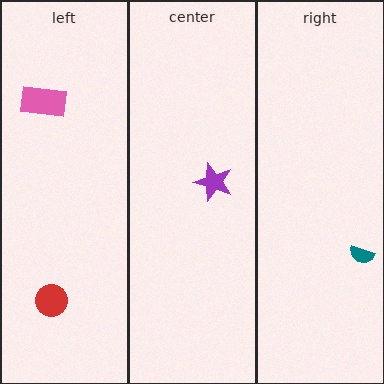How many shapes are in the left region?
2.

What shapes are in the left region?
The pink rectangle, the red circle.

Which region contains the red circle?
The left region.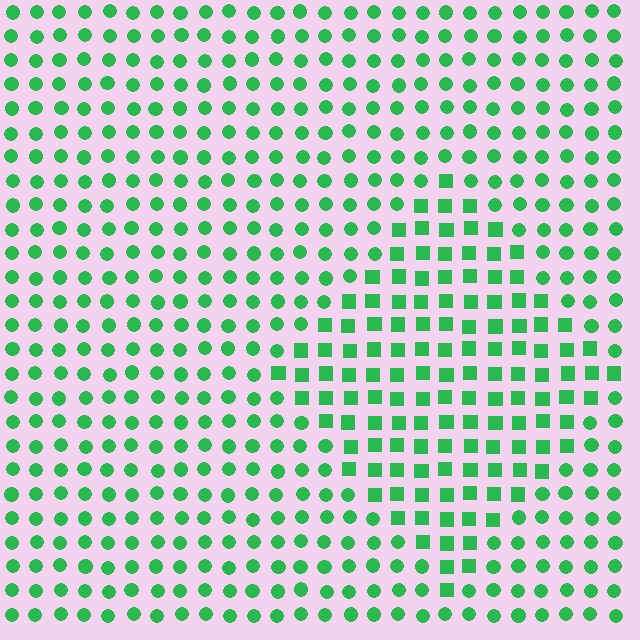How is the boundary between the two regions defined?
The boundary is defined by a change in element shape: squares inside vs. circles outside. All elements share the same color and spacing.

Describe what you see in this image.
The image is filled with small green elements arranged in a uniform grid. A diamond-shaped region contains squares, while the surrounding area contains circles. The boundary is defined purely by the change in element shape.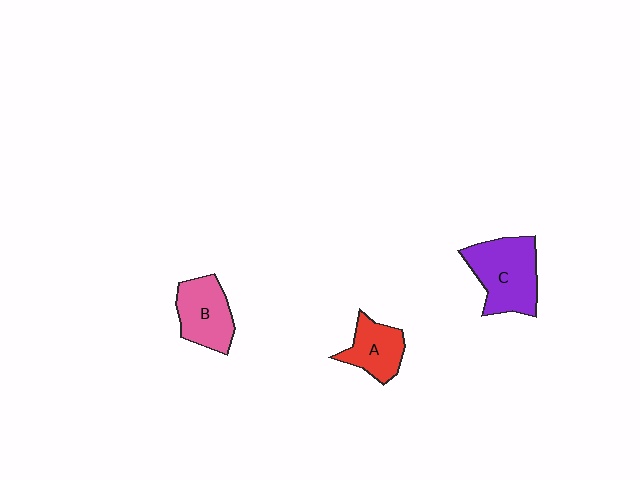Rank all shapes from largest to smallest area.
From largest to smallest: C (purple), B (pink), A (red).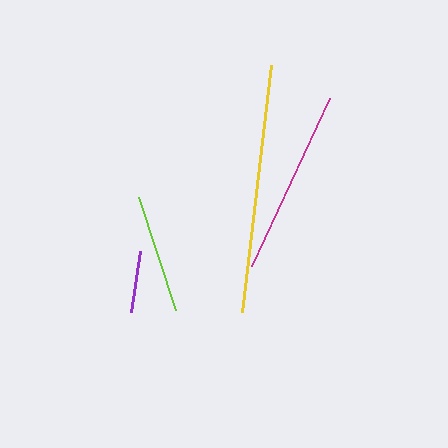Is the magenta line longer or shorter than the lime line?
The magenta line is longer than the lime line.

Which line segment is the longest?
The yellow line is the longest at approximately 248 pixels.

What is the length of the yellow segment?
The yellow segment is approximately 248 pixels long.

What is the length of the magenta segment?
The magenta segment is approximately 185 pixels long.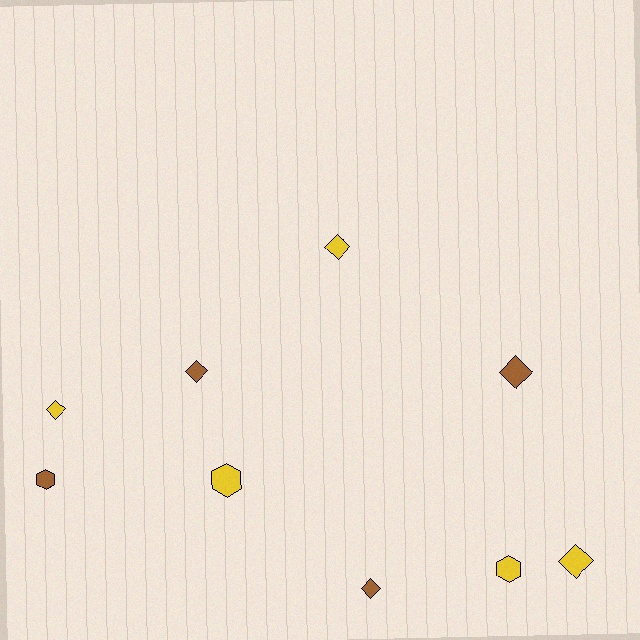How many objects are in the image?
There are 9 objects.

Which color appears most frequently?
Yellow, with 5 objects.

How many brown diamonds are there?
There are 3 brown diamonds.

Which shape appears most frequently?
Diamond, with 6 objects.